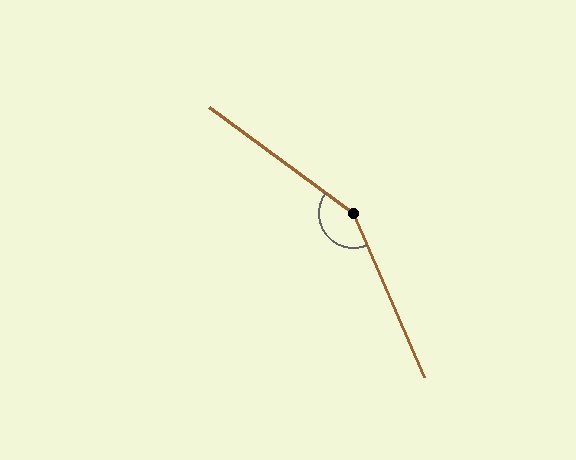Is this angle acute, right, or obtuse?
It is obtuse.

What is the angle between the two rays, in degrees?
Approximately 150 degrees.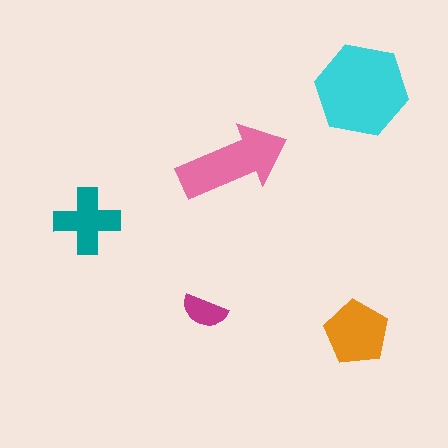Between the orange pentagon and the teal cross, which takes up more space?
The orange pentagon.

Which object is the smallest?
The magenta semicircle.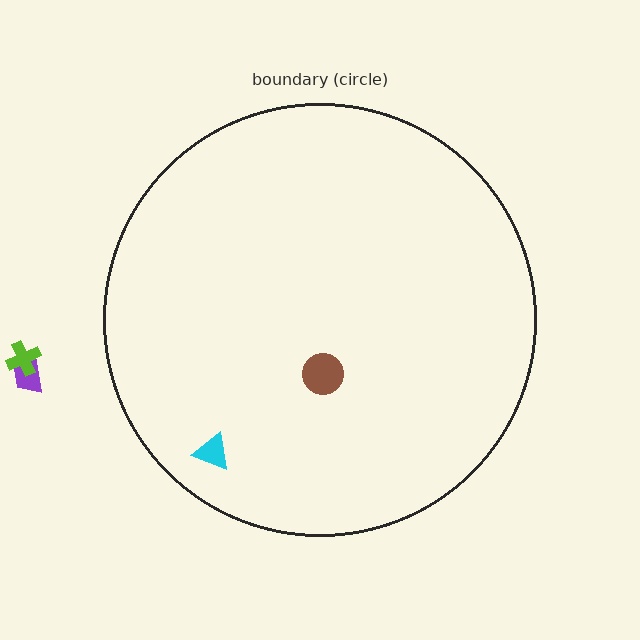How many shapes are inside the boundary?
2 inside, 2 outside.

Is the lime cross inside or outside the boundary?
Outside.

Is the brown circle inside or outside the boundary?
Inside.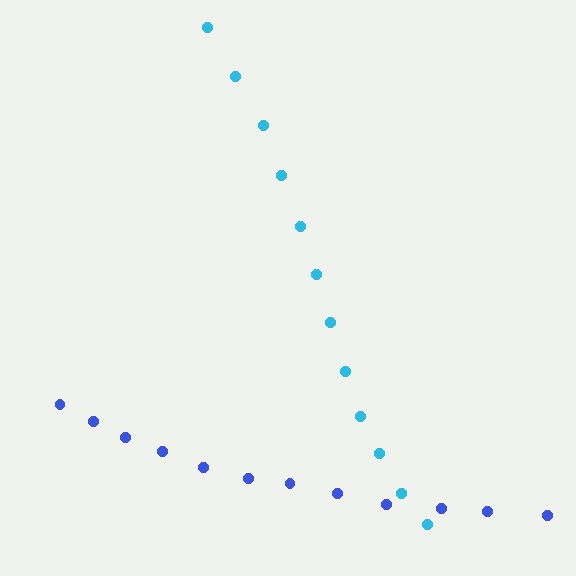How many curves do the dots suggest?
There are 2 distinct paths.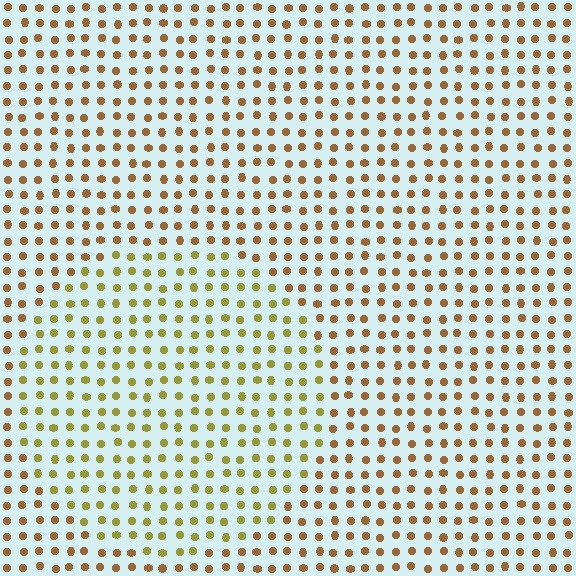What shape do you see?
I see a circle.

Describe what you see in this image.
The image is filled with small brown elements in a uniform arrangement. A circle-shaped region is visible where the elements are tinted to a slightly different hue, forming a subtle color boundary.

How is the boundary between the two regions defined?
The boundary is defined purely by a slight shift in hue (about 33 degrees). Spacing, size, and orientation are identical on both sides.